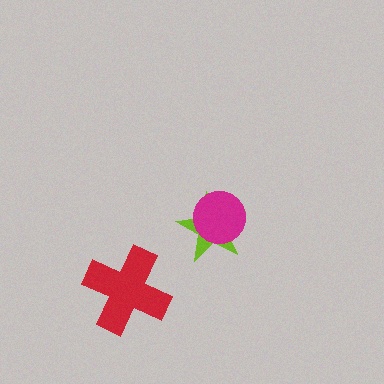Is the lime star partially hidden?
Yes, it is partially covered by another shape.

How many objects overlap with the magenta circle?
1 object overlaps with the magenta circle.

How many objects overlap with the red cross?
0 objects overlap with the red cross.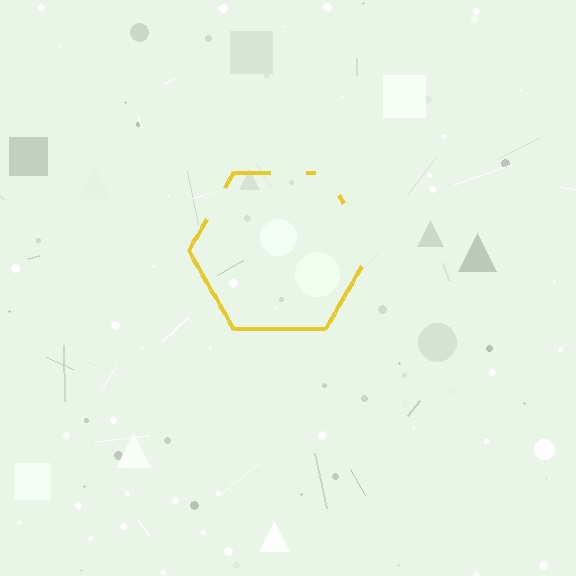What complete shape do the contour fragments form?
The contour fragments form a hexagon.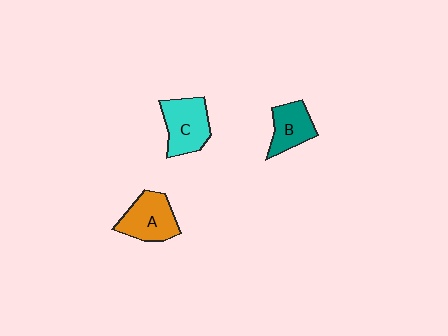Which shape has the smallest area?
Shape B (teal).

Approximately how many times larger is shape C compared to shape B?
Approximately 1.3 times.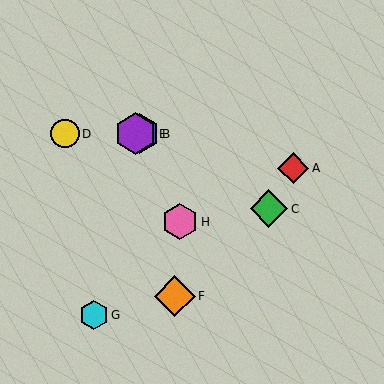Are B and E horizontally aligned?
Yes, both are at y≈134.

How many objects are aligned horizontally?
3 objects (B, D, E) are aligned horizontally.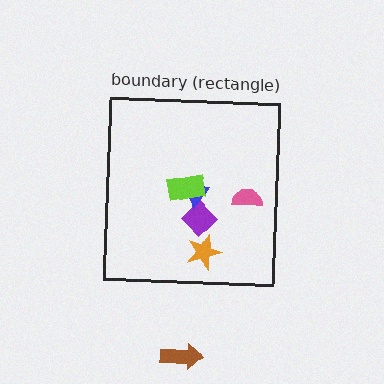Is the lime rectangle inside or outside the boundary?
Inside.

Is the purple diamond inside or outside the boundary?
Inside.